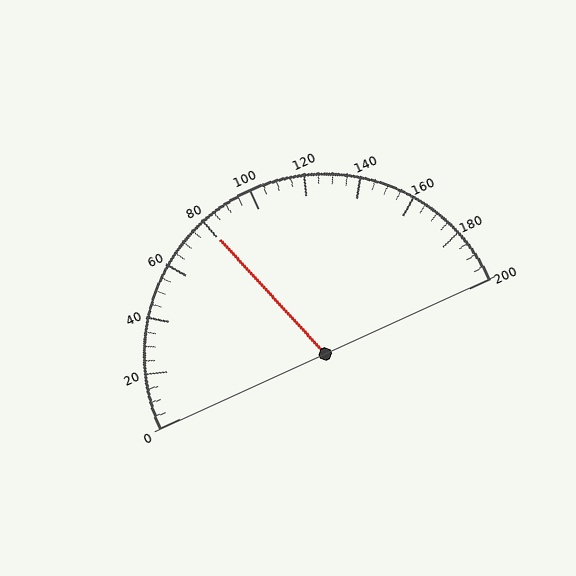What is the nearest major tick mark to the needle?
The nearest major tick mark is 80.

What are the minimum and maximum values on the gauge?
The gauge ranges from 0 to 200.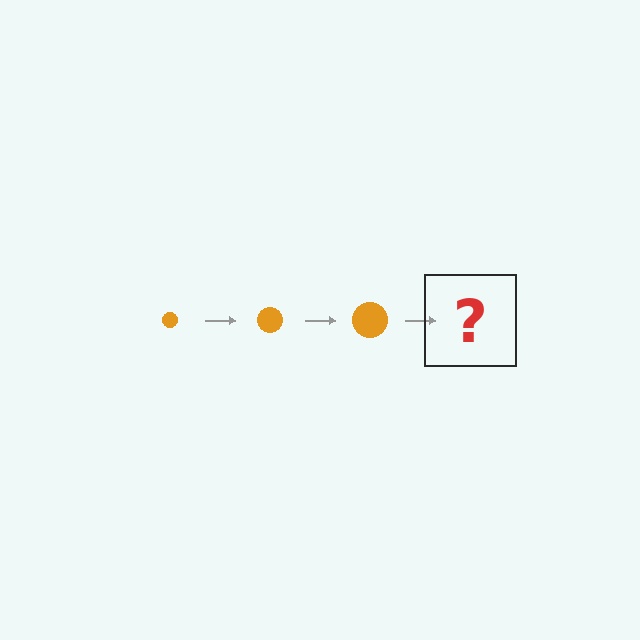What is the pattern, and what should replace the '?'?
The pattern is that the circle gets progressively larger each step. The '?' should be an orange circle, larger than the previous one.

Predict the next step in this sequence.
The next step is an orange circle, larger than the previous one.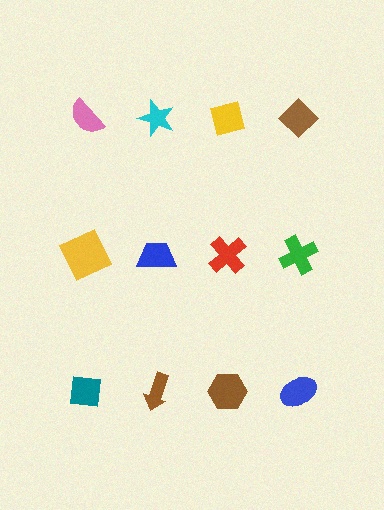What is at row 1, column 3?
A yellow square.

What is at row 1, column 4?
A brown diamond.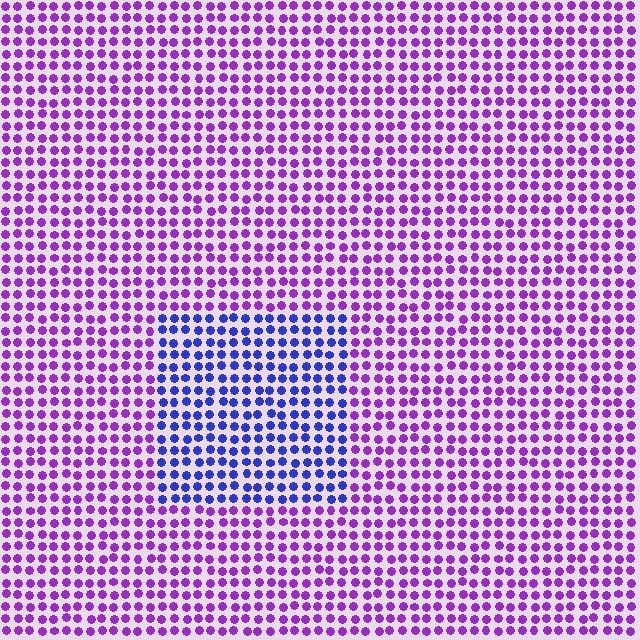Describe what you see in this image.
The image is filled with small purple elements in a uniform arrangement. A rectangle-shaped region is visible where the elements are tinted to a slightly different hue, forming a subtle color boundary.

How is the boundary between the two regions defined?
The boundary is defined purely by a slight shift in hue (about 47 degrees). Spacing, size, and orientation are identical on both sides.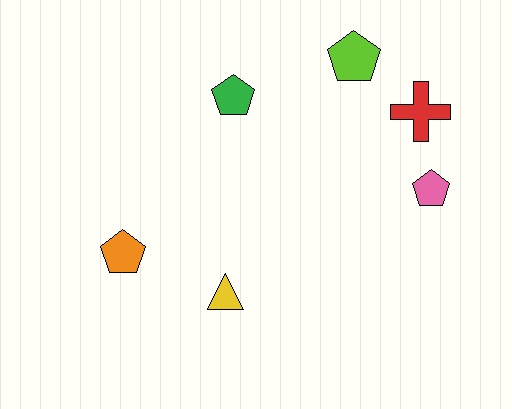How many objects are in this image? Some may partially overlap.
There are 6 objects.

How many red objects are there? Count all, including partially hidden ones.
There is 1 red object.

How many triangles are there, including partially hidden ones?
There is 1 triangle.